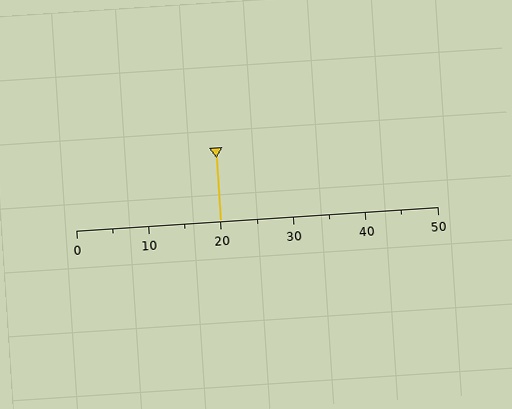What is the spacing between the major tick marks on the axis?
The major ticks are spaced 10 apart.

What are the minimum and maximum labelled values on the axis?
The axis runs from 0 to 50.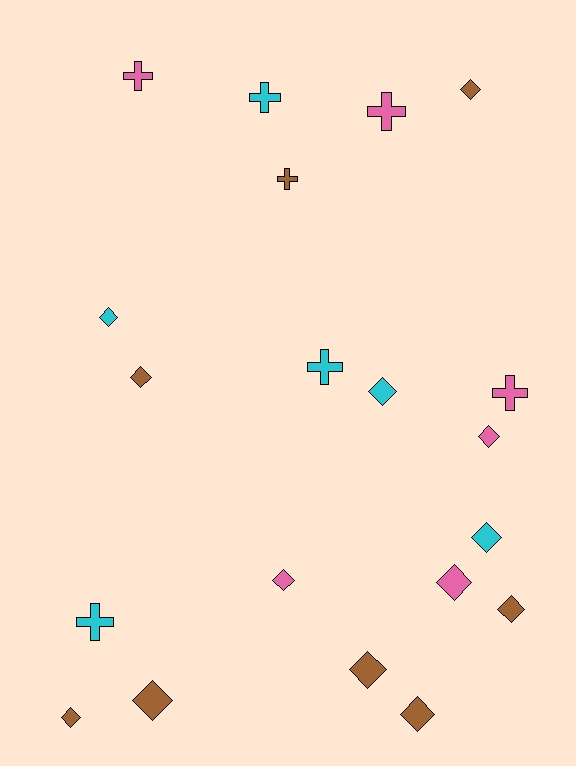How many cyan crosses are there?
There are 3 cyan crosses.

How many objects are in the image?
There are 20 objects.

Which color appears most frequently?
Brown, with 8 objects.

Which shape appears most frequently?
Diamond, with 13 objects.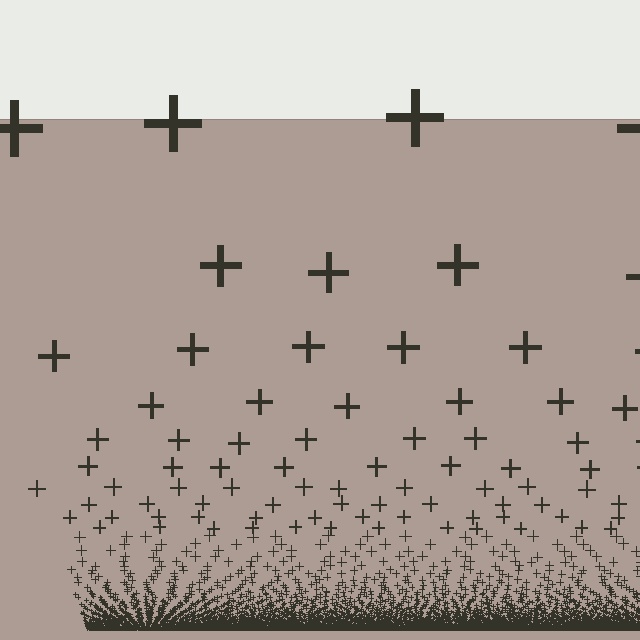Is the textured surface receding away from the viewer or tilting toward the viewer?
The surface appears to tilt toward the viewer. Texture elements get larger and sparser toward the top.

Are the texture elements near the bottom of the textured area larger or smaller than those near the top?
Smaller. The gradient is inverted — elements near the bottom are smaller and denser.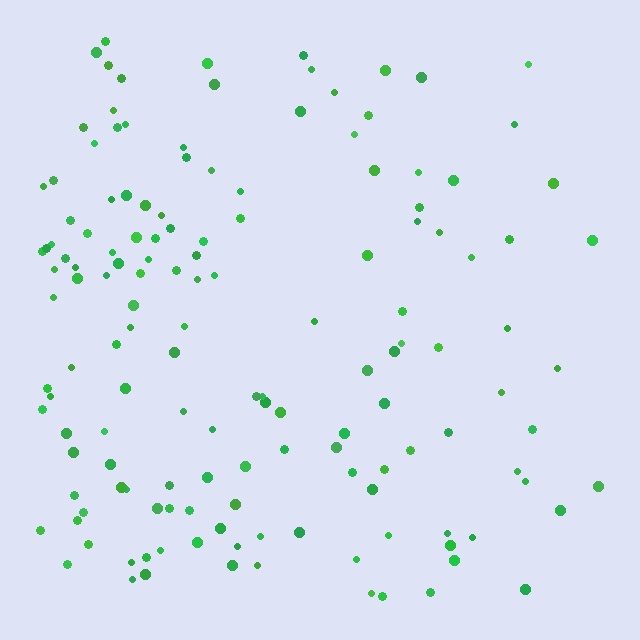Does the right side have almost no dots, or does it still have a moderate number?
Still a moderate number, just noticeably fewer than the left.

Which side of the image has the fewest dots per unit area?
The right.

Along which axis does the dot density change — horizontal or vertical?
Horizontal.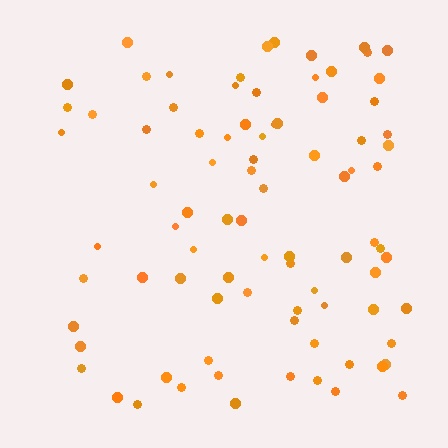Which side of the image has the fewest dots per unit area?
The left.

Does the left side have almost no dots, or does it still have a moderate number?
Still a moderate number, just noticeably fewer than the right.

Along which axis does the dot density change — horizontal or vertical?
Horizontal.